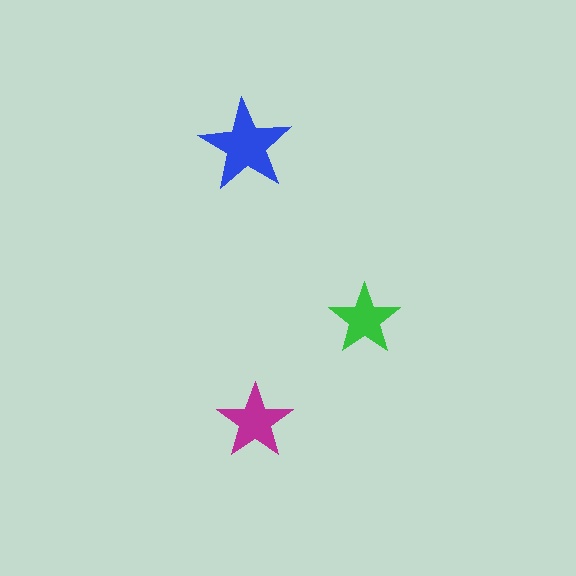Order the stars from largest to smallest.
the blue one, the magenta one, the green one.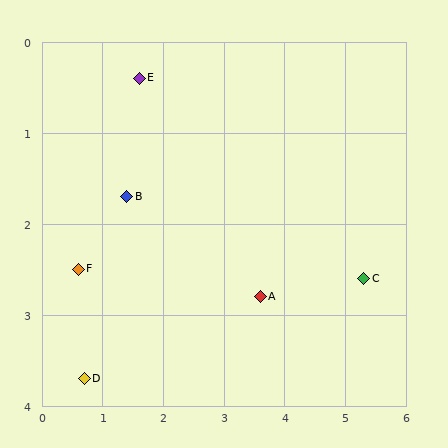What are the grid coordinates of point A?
Point A is at approximately (3.6, 2.8).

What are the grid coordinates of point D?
Point D is at approximately (0.7, 3.7).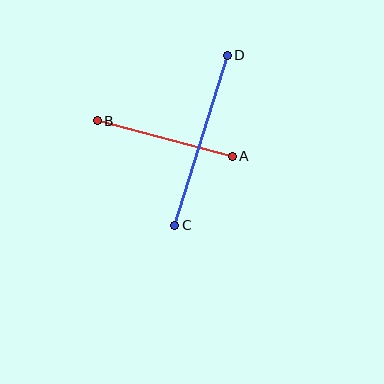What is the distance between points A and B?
The distance is approximately 140 pixels.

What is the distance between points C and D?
The distance is approximately 178 pixels.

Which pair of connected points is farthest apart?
Points C and D are farthest apart.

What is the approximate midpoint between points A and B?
The midpoint is at approximately (165, 139) pixels.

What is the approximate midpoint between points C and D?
The midpoint is at approximately (201, 140) pixels.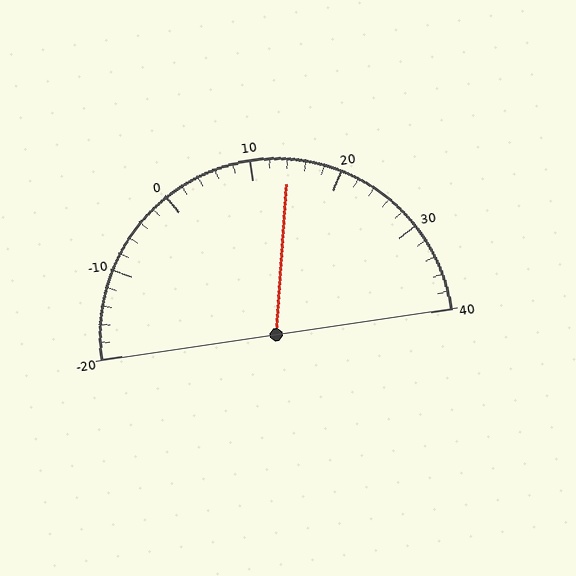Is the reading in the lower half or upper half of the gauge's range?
The reading is in the upper half of the range (-20 to 40).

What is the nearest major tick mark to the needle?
The nearest major tick mark is 10.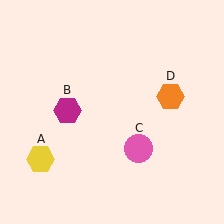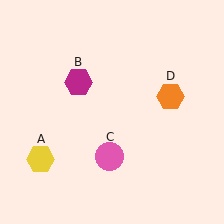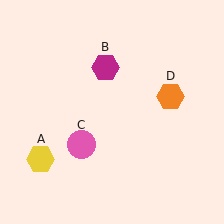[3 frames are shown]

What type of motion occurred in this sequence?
The magenta hexagon (object B), pink circle (object C) rotated clockwise around the center of the scene.